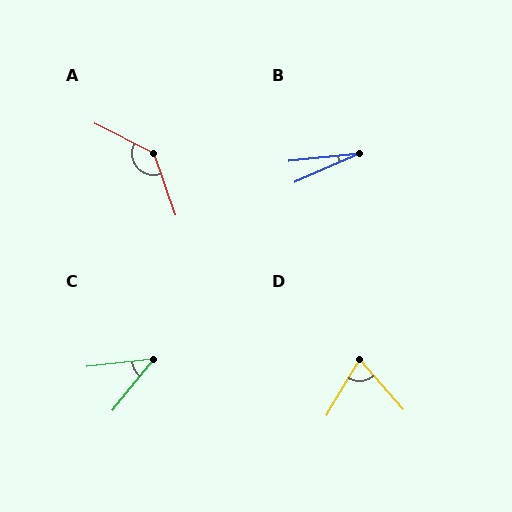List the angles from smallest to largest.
B (18°), C (44°), D (72°), A (136°).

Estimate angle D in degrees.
Approximately 72 degrees.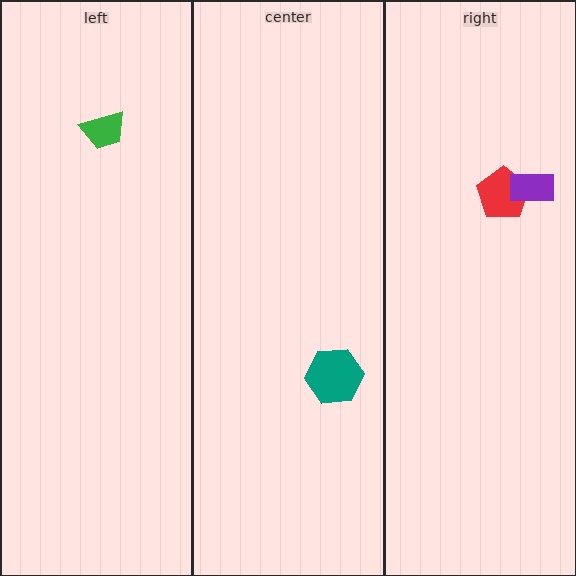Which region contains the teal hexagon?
The center region.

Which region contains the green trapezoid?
The left region.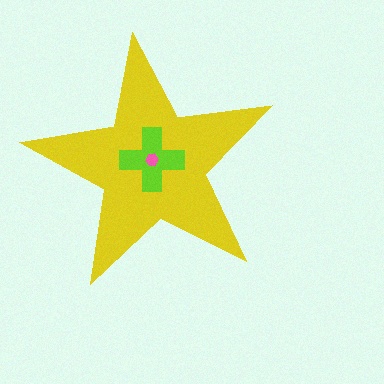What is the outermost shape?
The yellow star.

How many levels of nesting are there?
3.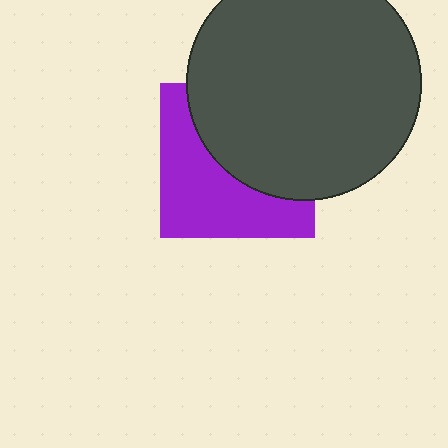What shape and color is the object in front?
The object in front is a dark gray circle.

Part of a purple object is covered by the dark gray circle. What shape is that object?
It is a square.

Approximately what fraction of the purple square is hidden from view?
Roughly 51% of the purple square is hidden behind the dark gray circle.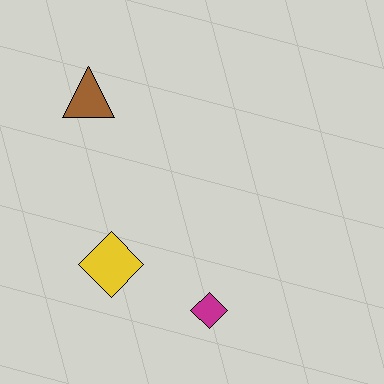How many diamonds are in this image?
There are 2 diamonds.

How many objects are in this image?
There are 3 objects.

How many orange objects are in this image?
There are no orange objects.